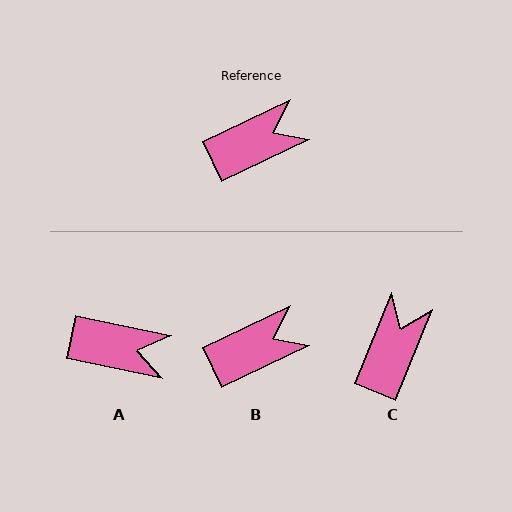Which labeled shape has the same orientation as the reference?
B.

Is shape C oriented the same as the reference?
No, it is off by about 43 degrees.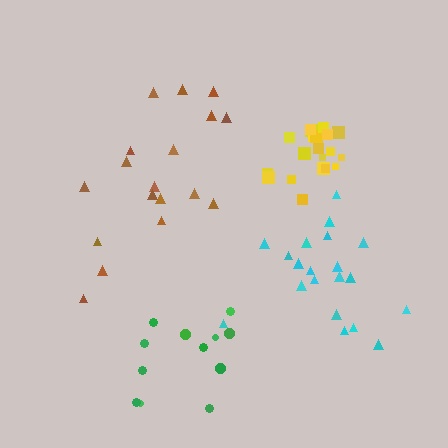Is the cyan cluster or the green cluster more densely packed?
Cyan.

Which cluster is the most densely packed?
Yellow.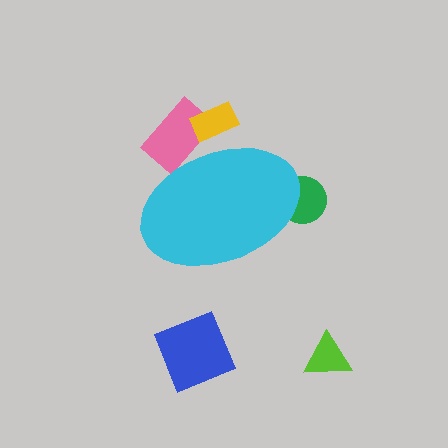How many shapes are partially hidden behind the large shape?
3 shapes are partially hidden.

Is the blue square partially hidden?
No, the blue square is fully visible.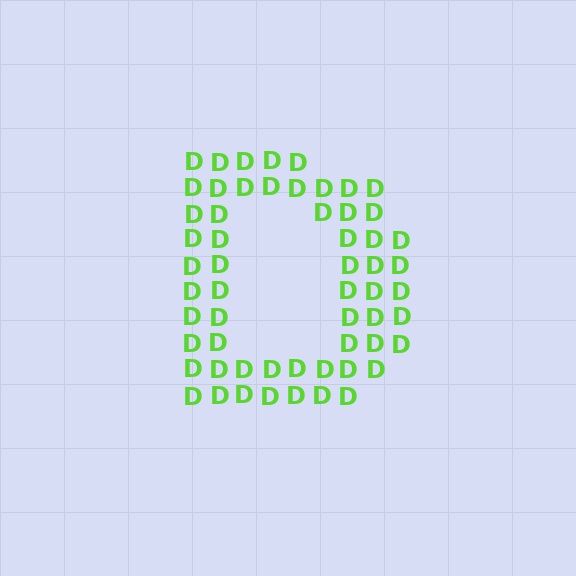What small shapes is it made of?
It is made of small letter D's.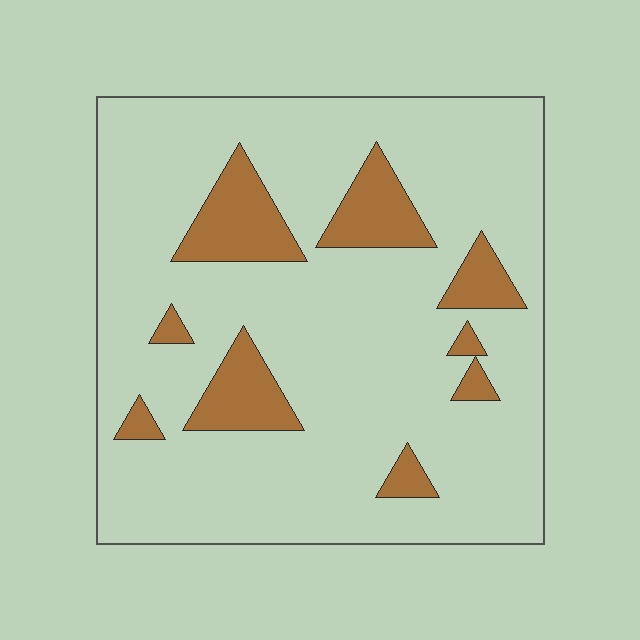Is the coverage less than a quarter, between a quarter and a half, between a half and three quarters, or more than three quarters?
Less than a quarter.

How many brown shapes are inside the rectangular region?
9.